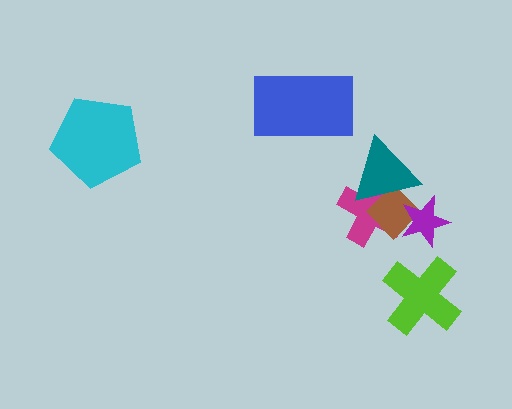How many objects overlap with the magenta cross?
3 objects overlap with the magenta cross.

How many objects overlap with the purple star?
2 objects overlap with the purple star.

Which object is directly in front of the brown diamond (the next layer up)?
The teal triangle is directly in front of the brown diamond.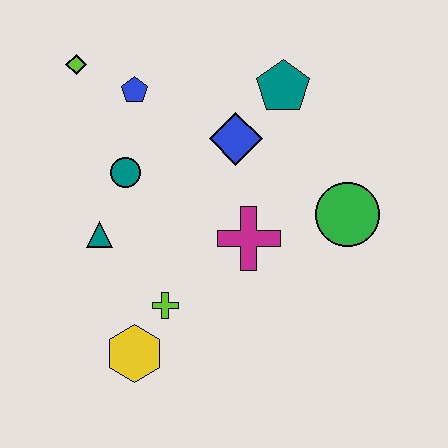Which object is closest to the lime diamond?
The blue pentagon is closest to the lime diamond.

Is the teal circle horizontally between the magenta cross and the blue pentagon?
No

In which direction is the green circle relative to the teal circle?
The green circle is to the right of the teal circle.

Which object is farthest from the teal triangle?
The green circle is farthest from the teal triangle.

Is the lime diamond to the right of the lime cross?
No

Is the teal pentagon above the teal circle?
Yes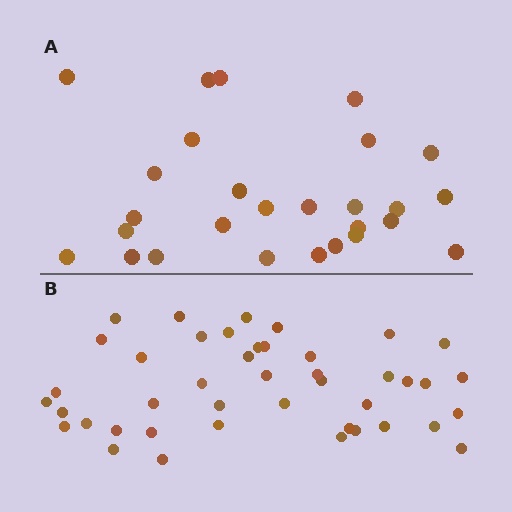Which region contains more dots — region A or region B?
Region B (the bottom region) has more dots.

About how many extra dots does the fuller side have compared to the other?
Region B has approximately 15 more dots than region A.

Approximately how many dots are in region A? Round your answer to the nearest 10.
About 30 dots. (The exact count is 27, which rounds to 30.)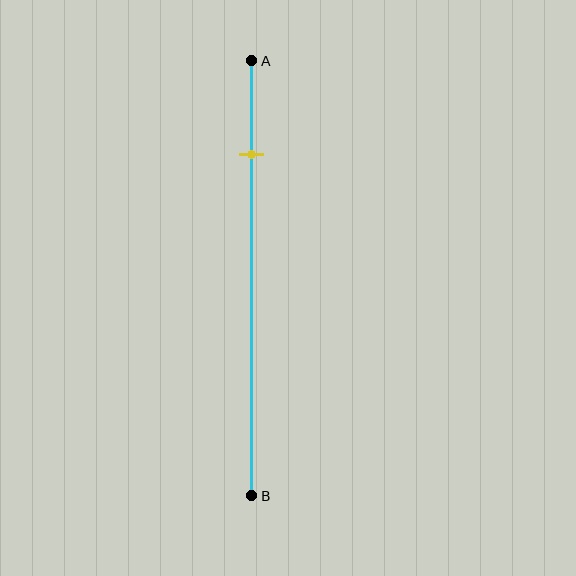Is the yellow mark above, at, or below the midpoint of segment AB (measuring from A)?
The yellow mark is above the midpoint of segment AB.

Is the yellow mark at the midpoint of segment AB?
No, the mark is at about 20% from A, not at the 50% midpoint.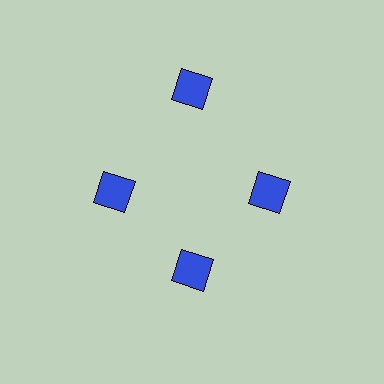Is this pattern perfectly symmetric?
No. The 4 blue squares are arranged in a ring, but one element near the 12 o'clock position is pushed outward from the center, breaking the 4-fold rotational symmetry.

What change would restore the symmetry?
The symmetry would be restored by moving it inward, back onto the ring so that all 4 squares sit at equal angles and equal distance from the center.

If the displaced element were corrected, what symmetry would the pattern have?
It would have 4-fold rotational symmetry — the pattern would map onto itself every 90 degrees.